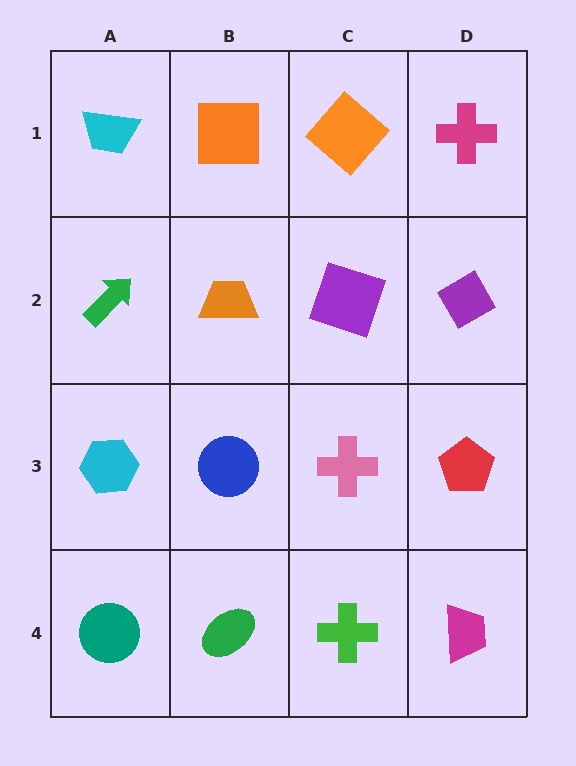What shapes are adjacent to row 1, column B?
An orange trapezoid (row 2, column B), a cyan trapezoid (row 1, column A), an orange diamond (row 1, column C).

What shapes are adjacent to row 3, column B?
An orange trapezoid (row 2, column B), a green ellipse (row 4, column B), a cyan hexagon (row 3, column A), a pink cross (row 3, column C).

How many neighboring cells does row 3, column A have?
3.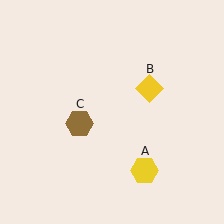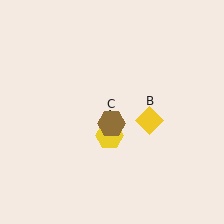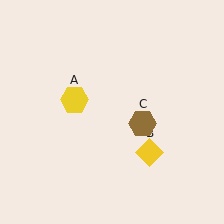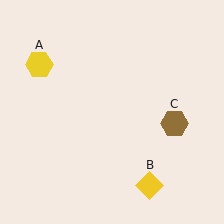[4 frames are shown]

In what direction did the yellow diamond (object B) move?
The yellow diamond (object B) moved down.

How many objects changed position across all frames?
3 objects changed position: yellow hexagon (object A), yellow diamond (object B), brown hexagon (object C).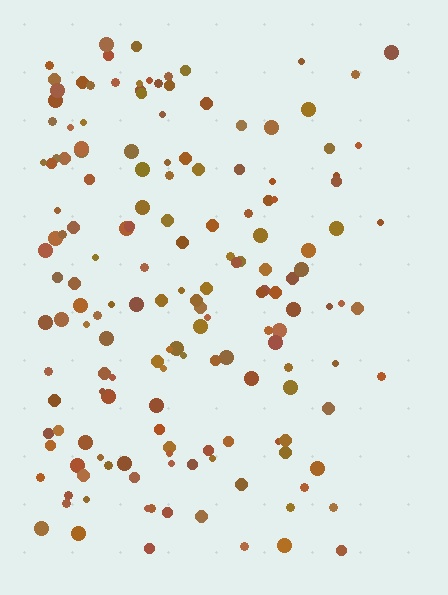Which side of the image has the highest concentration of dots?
The left.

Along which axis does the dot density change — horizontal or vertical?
Horizontal.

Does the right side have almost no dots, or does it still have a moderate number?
Still a moderate number, just noticeably fewer than the left.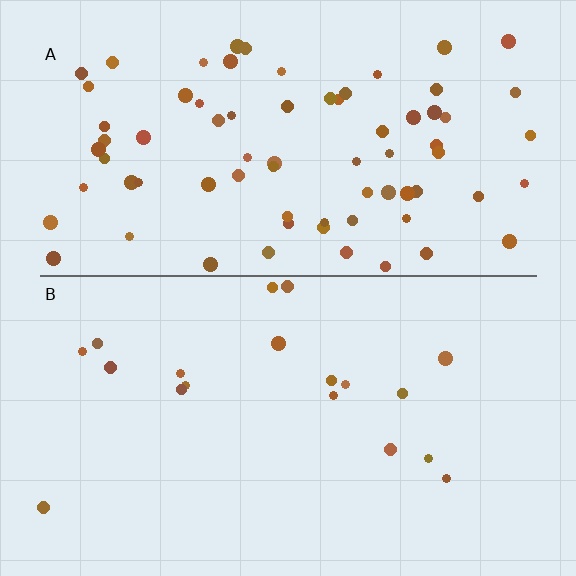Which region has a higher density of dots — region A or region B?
A (the top).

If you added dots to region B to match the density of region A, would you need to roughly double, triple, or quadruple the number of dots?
Approximately quadruple.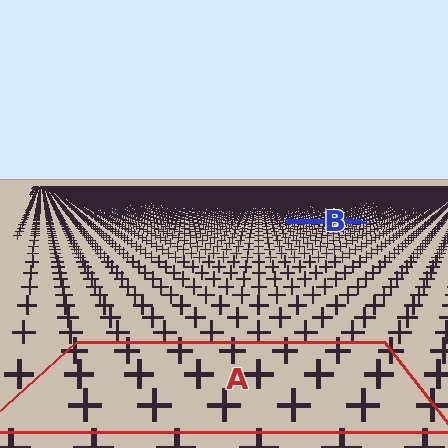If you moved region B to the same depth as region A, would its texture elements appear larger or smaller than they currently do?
They would appear larger. At a closer depth, the same texture elements are projected at a bigger on-screen size.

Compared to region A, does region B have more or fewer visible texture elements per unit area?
Region B has more texture elements per unit area — they are packed more densely because it is farther away.